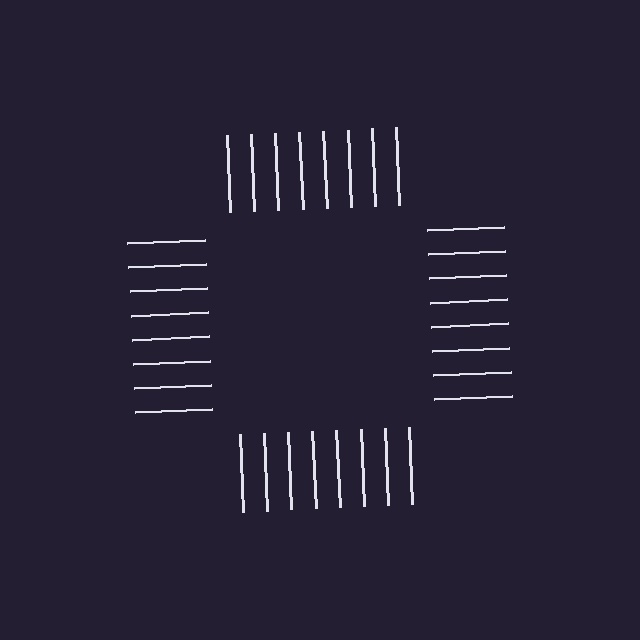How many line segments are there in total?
32 — 8 along each of the 4 edges.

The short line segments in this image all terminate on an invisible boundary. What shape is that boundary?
An illusory square — the line segments terminate on its edges but no continuous stroke is drawn.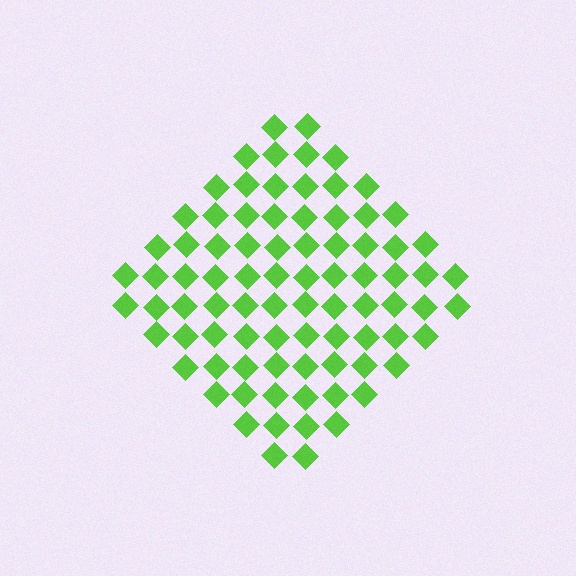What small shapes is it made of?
It is made of small diamonds.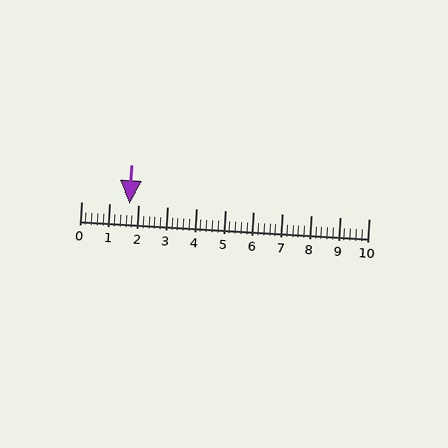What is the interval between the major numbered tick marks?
The major tick marks are spaced 1 units apart.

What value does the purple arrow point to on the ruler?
The purple arrow points to approximately 1.7.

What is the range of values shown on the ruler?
The ruler shows values from 0 to 10.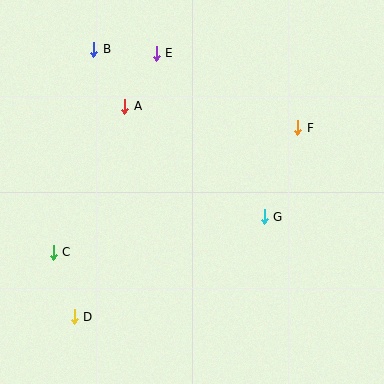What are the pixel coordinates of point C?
Point C is at (53, 252).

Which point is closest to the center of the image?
Point G at (264, 217) is closest to the center.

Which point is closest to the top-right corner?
Point F is closest to the top-right corner.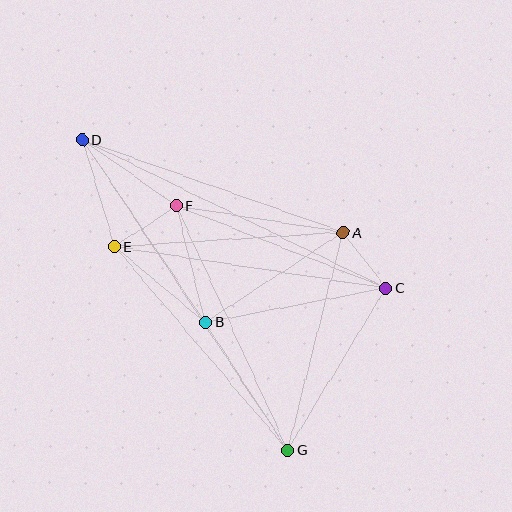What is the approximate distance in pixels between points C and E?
The distance between C and E is approximately 275 pixels.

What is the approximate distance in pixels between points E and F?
The distance between E and F is approximately 75 pixels.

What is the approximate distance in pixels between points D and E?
The distance between D and E is approximately 112 pixels.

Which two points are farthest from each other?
Points D and G are farthest from each other.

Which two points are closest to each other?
Points A and C are closest to each other.